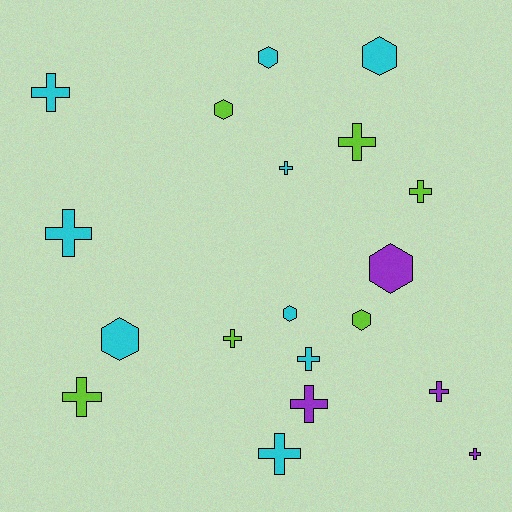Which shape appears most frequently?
Cross, with 12 objects.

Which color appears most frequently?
Cyan, with 9 objects.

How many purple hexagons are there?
There is 1 purple hexagon.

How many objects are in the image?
There are 19 objects.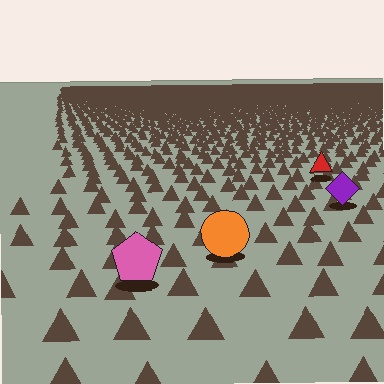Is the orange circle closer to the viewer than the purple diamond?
Yes. The orange circle is closer — you can tell from the texture gradient: the ground texture is coarser near it.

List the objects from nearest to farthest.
From nearest to farthest: the pink pentagon, the orange circle, the purple diamond, the red triangle.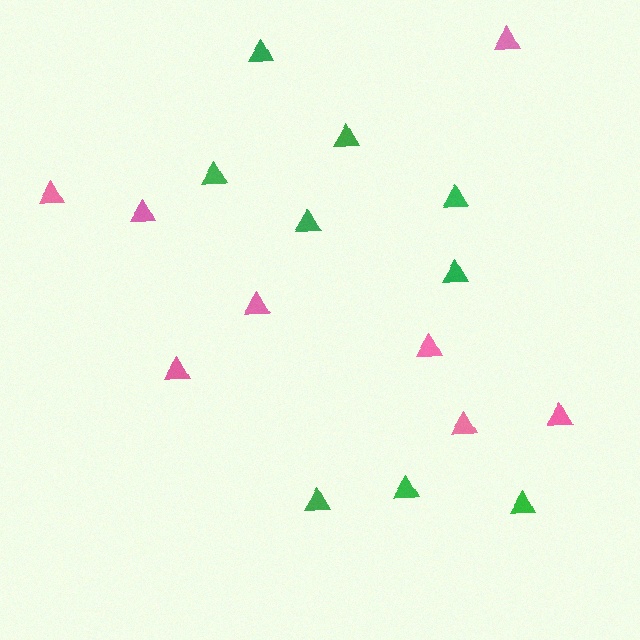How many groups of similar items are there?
There are 2 groups: one group of pink triangles (8) and one group of green triangles (9).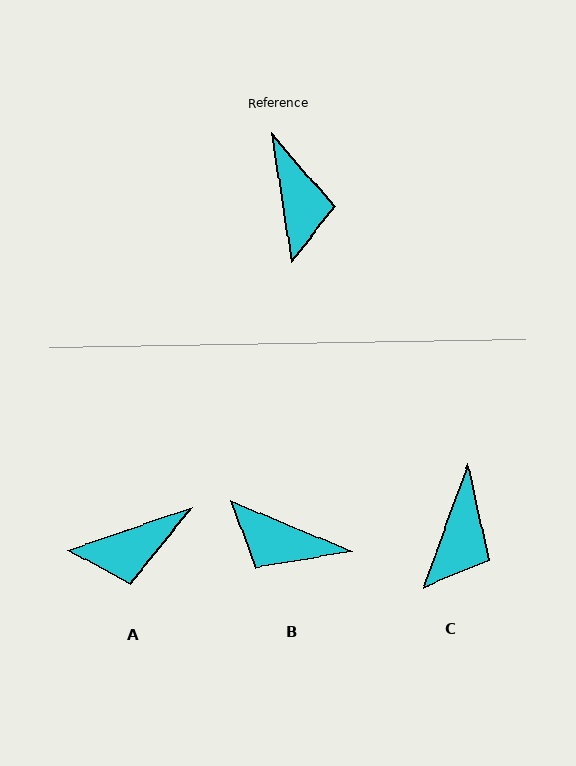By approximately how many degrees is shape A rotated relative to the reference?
Approximately 80 degrees clockwise.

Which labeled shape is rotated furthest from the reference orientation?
B, about 121 degrees away.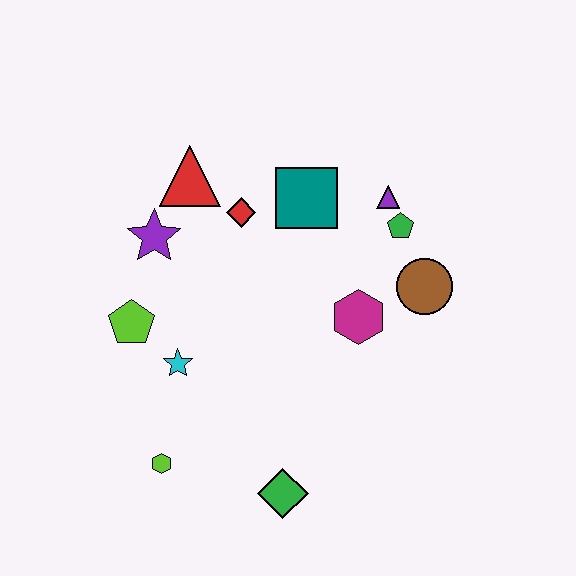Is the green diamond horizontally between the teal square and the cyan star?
Yes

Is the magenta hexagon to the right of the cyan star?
Yes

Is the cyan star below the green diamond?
No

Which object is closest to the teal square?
The red diamond is closest to the teal square.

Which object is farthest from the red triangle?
The green diamond is farthest from the red triangle.